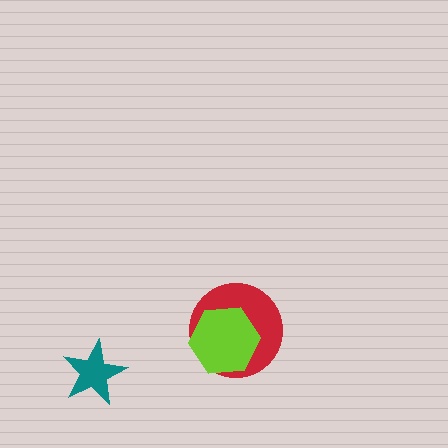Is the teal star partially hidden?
No, no other shape covers it.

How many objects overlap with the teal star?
0 objects overlap with the teal star.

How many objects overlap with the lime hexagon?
1 object overlaps with the lime hexagon.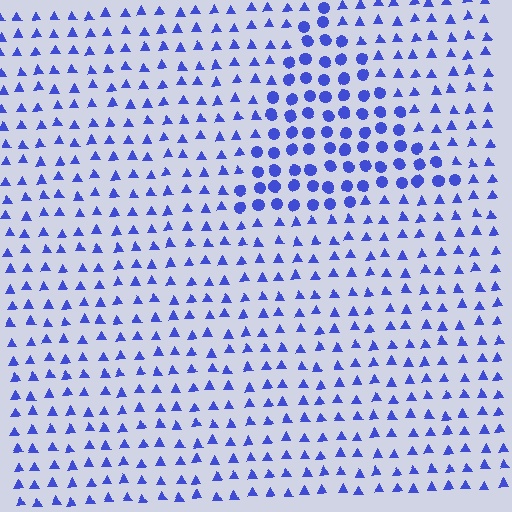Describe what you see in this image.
The image is filled with small blue elements arranged in a uniform grid. A triangle-shaped region contains circles, while the surrounding area contains triangles. The boundary is defined purely by the change in element shape.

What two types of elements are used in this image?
The image uses circles inside the triangle region and triangles outside it.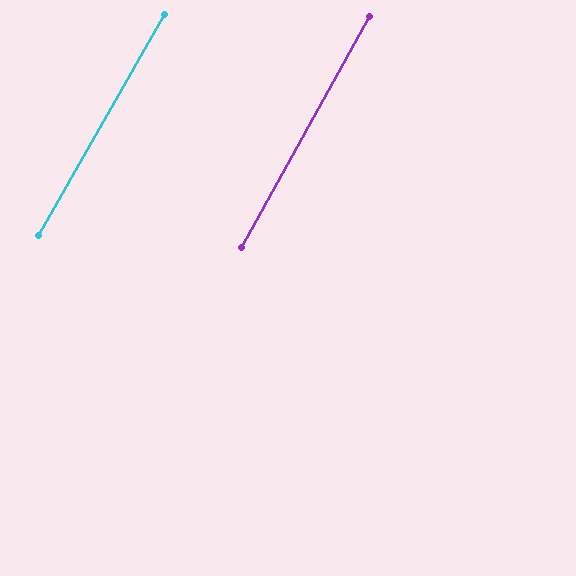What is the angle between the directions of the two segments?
Approximately 1 degree.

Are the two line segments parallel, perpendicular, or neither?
Parallel — their directions differ by only 0.7°.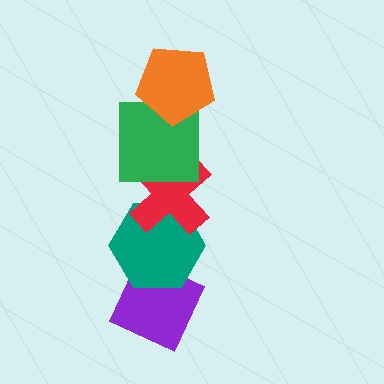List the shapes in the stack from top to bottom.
From top to bottom: the orange pentagon, the green square, the red cross, the teal hexagon, the purple diamond.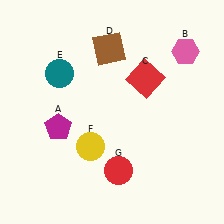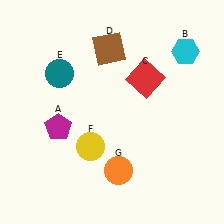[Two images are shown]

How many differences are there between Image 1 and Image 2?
There are 2 differences between the two images.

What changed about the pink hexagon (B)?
In Image 1, B is pink. In Image 2, it changed to cyan.